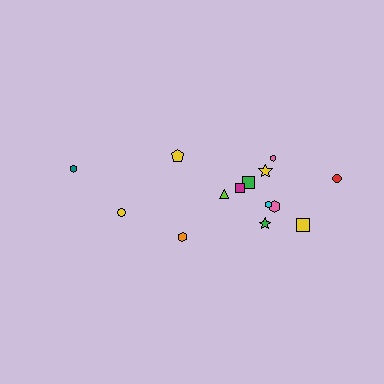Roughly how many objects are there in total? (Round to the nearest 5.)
Roughly 15 objects in total.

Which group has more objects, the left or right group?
The right group.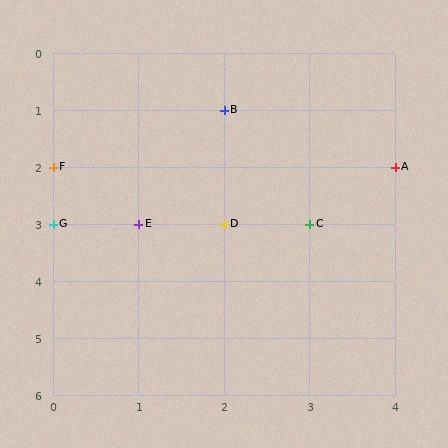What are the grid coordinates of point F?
Point F is at grid coordinates (0, 2).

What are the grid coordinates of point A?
Point A is at grid coordinates (4, 2).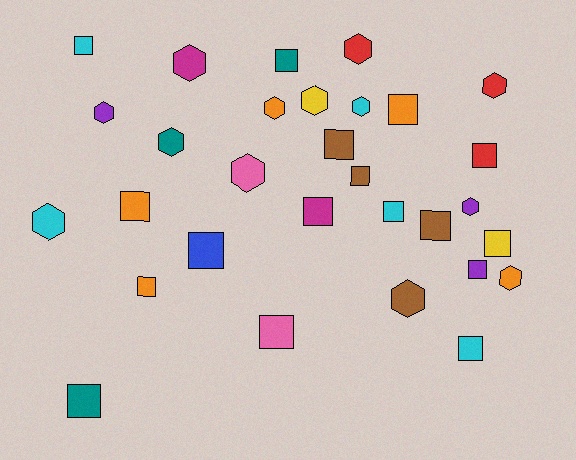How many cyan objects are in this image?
There are 5 cyan objects.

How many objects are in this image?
There are 30 objects.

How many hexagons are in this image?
There are 13 hexagons.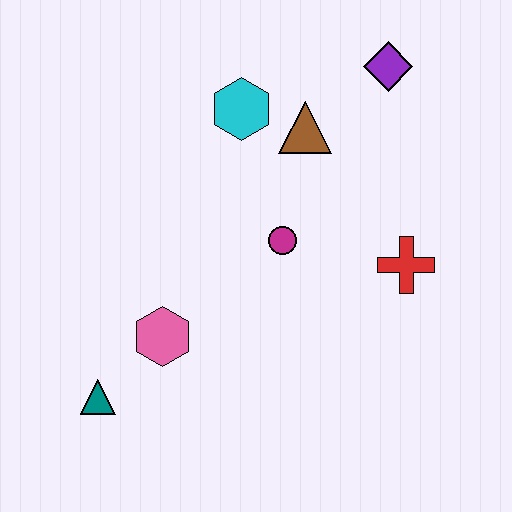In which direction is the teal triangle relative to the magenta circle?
The teal triangle is to the left of the magenta circle.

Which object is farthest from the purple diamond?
The teal triangle is farthest from the purple diamond.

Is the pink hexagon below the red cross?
Yes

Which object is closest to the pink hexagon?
The teal triangle is closest to the pink hexagon.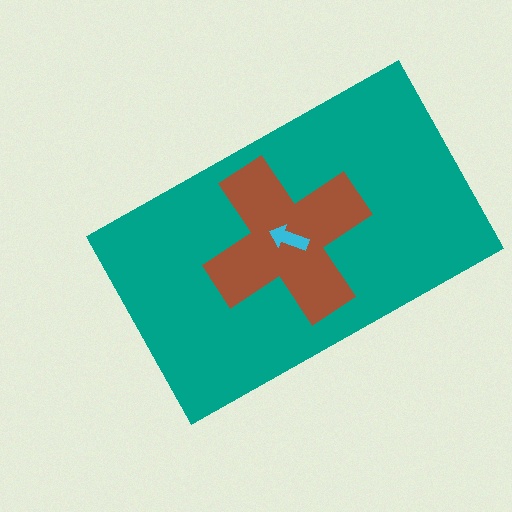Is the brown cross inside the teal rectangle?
Yes.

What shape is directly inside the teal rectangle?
The brown cross.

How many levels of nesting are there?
3.